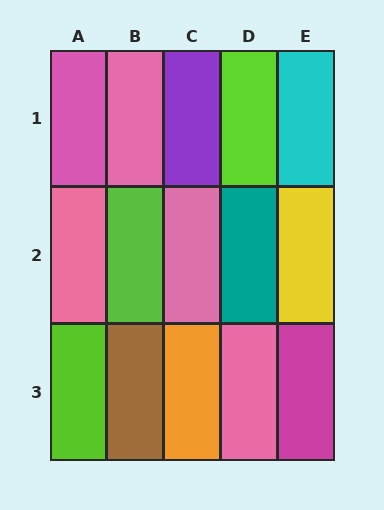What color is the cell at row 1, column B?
Pink.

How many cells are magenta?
1 cell is magenta.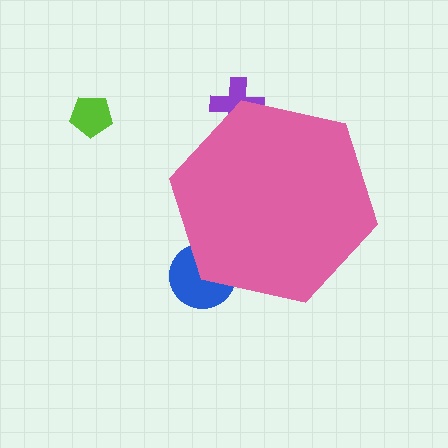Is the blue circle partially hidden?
Yes, the blue circle is partially hidden behind the pink hexagon.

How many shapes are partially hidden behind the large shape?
2 shapes are partially hidden.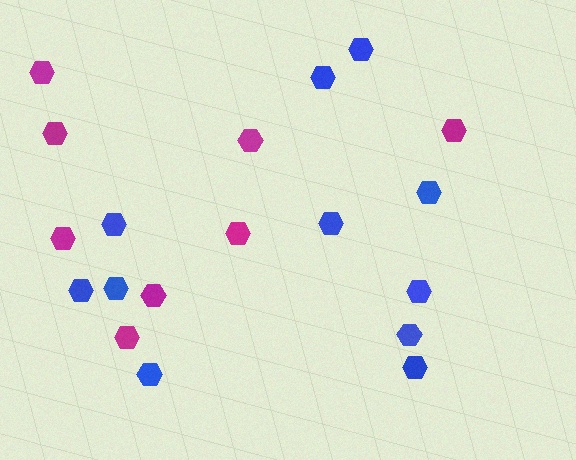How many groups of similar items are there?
There are 2 groups: one group of blue hexagons (11) and one group of magenta hexagons (8).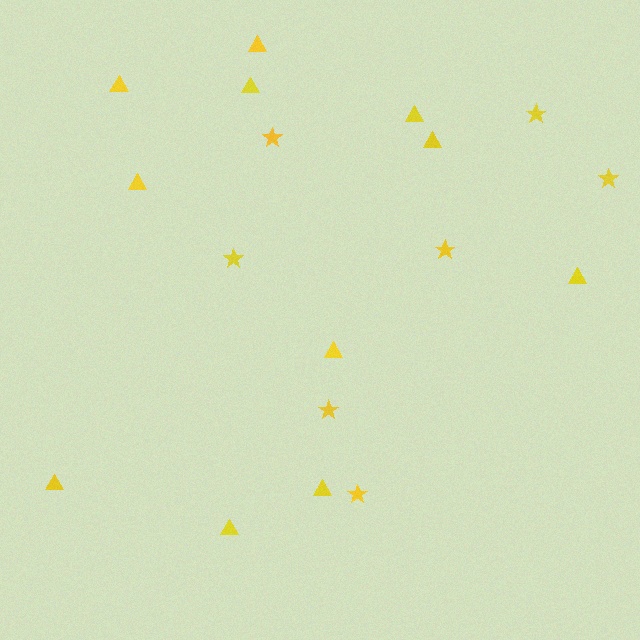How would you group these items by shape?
There are 2 groups: one group of stars (7) and one group of triangles (11).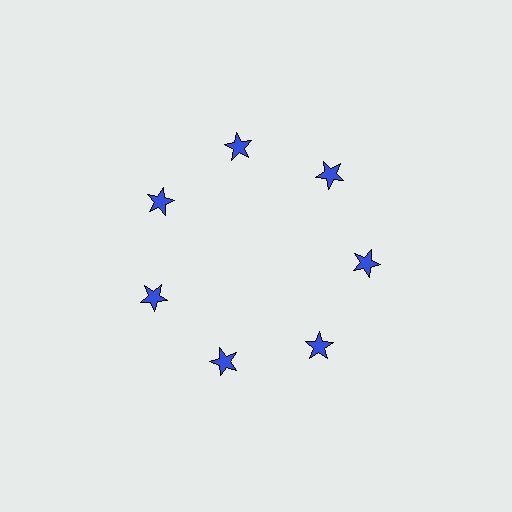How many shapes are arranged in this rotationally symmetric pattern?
There are 7 shapes, arranged in 7 groups of 1.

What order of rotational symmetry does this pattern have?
This pattern has 7-fold rotational symmetry.